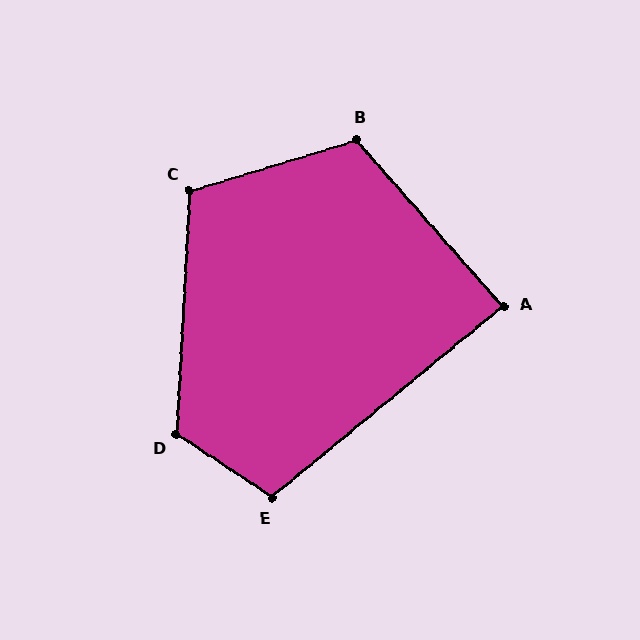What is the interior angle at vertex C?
Approximately 110 degrees (obtuse).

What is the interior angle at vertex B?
Approximately 114 degrees (obtuse).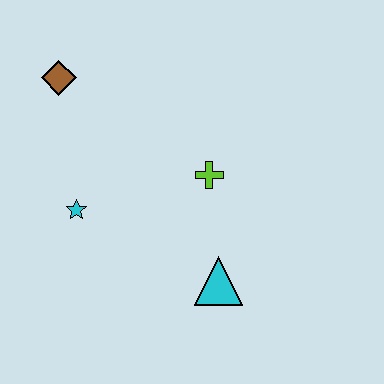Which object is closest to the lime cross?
The cyan triangle is closest to the lime cross.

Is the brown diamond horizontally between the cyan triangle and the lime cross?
No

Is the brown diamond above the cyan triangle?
Yes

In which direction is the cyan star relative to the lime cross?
The cyan star is to the left of the lime cross.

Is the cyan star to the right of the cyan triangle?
No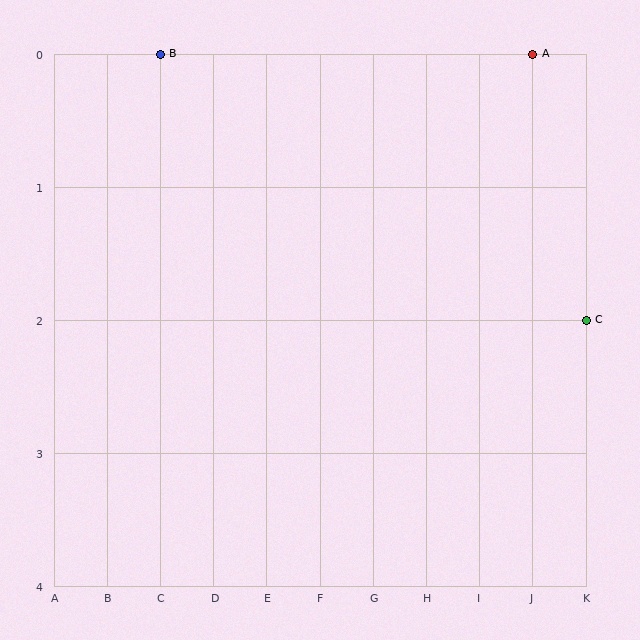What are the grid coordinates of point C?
Point C is at grid coordinates (K, 2).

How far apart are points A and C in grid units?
Points A and C are 1 column and 2 rows apart (about 2.2 grid units diagonally).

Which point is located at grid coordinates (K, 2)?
Point C is at (K, 2).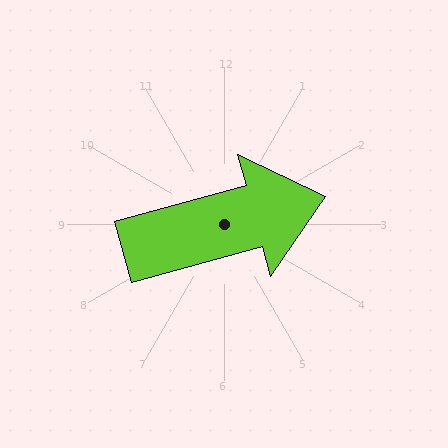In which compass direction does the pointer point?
East.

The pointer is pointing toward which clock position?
Roughly 2 o'clock.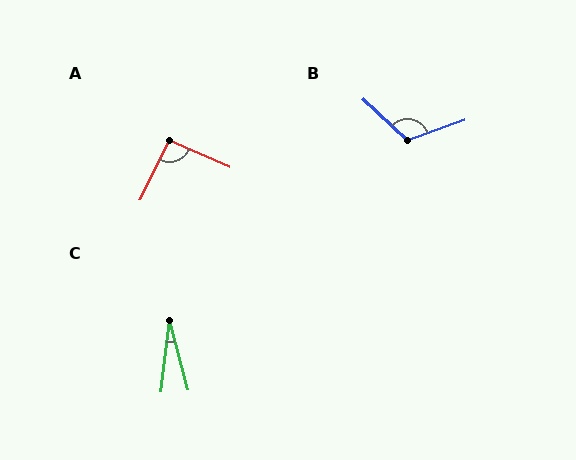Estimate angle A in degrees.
Approximately 93 degrees.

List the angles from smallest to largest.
C (21°), A (93°), B (117°).